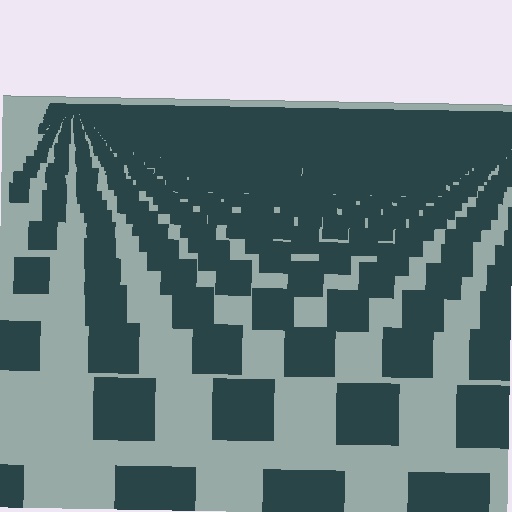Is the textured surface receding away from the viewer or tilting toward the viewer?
The surface is receding away from the viewer. Texture elements get smaller and denser toward the top.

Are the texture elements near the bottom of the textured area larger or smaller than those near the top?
Larger. Near the bottom, elements are closer to the viewer and appear at a bigger on-screen size.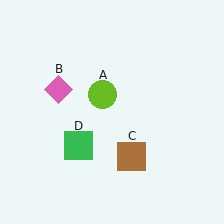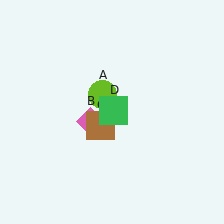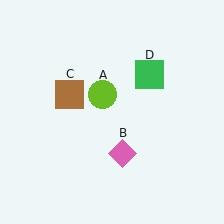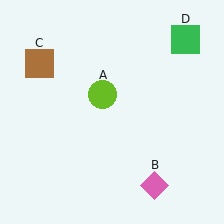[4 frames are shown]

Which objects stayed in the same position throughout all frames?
Lime circle (object A) remained stationary.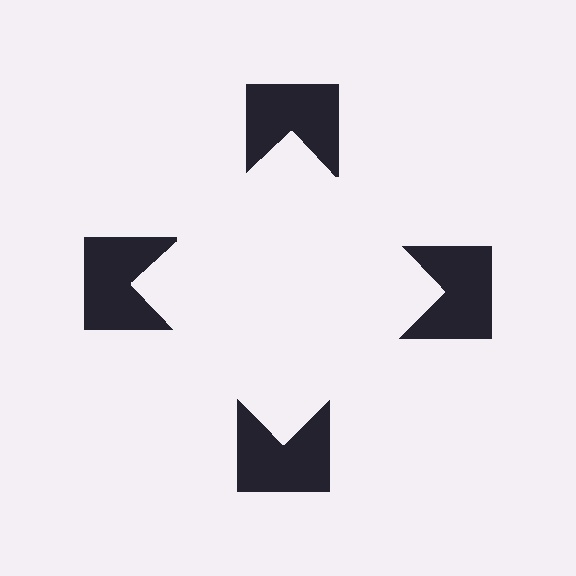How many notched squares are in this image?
There are 4 — one at each vertex of the illusory square.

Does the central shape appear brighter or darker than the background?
It typically appears slightly brighter than the background, even though no actual brightness change is drawn.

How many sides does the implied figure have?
4 sides.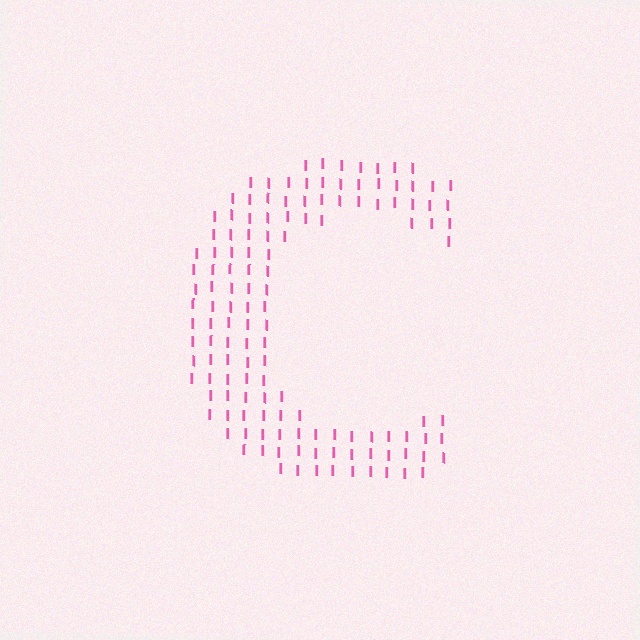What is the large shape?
The large shape is the letter C.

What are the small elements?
The small elements are letter I's.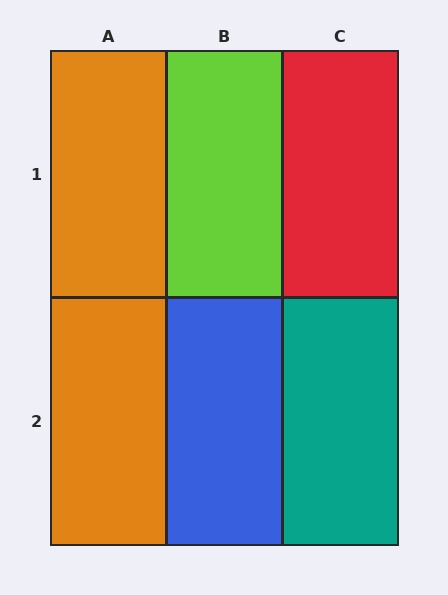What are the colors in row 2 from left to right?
Orange, blue, teal.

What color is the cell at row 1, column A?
Orange.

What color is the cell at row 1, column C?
Red.